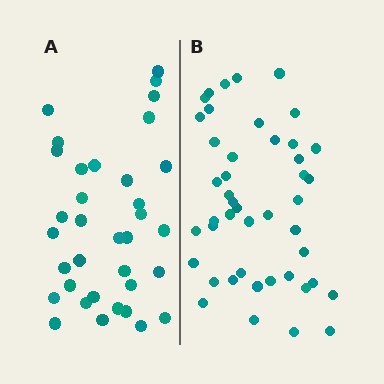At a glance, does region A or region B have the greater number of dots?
Region B (the right region) has more dots.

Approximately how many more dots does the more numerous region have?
Region B has roughly 10 or so more dots than region A.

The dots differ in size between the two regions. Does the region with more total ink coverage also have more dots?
No. Region A has more total ink coverage because its dots are larger, but region B actually contains more individual dots. Total area can be misleading — the number of items is what matters here.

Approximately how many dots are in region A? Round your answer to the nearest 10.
About 40 dots. (The exact count is 35, which rounds to 40.)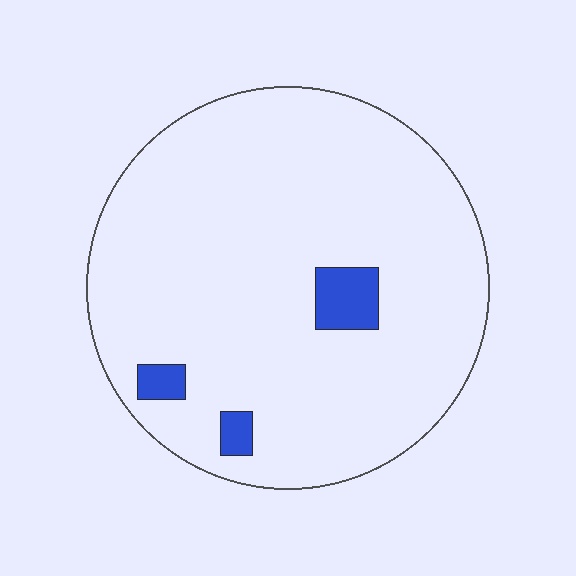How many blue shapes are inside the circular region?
3.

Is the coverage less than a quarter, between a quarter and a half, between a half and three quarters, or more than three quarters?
Less than a quarter.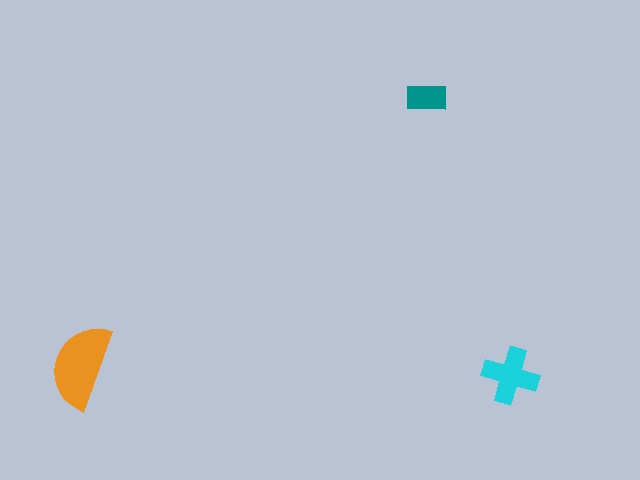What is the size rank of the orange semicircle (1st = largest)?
1st.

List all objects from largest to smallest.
The orange semicircle, the cyan cross, the teal rectangle.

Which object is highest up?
The teal rectangle is topmost.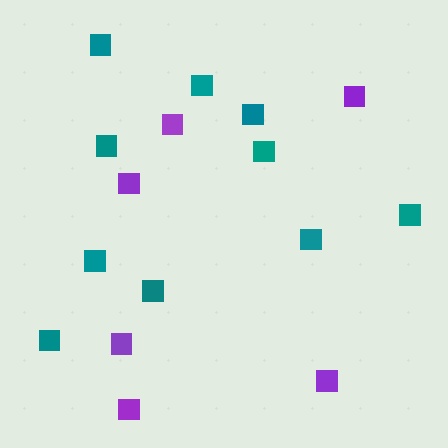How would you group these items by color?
There are 2 groups: one group of teal squares (10) and one group of purple squares (6).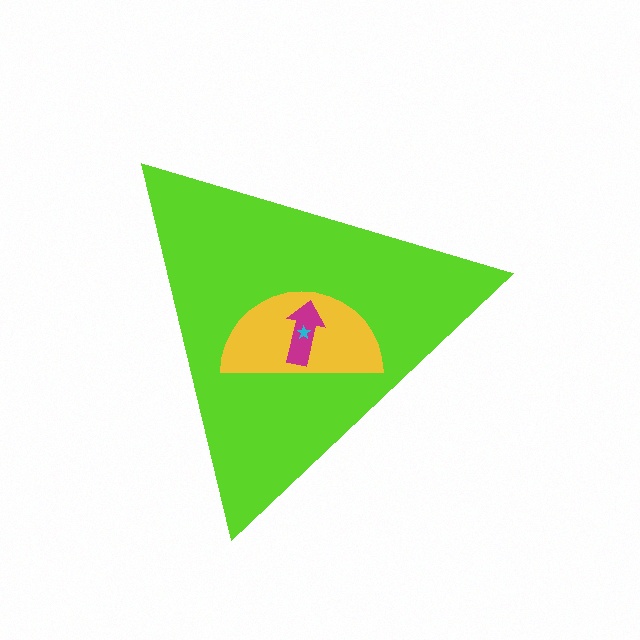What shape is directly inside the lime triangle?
The yellow semicircle.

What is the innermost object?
The cyan star.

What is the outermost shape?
The lime triangle.